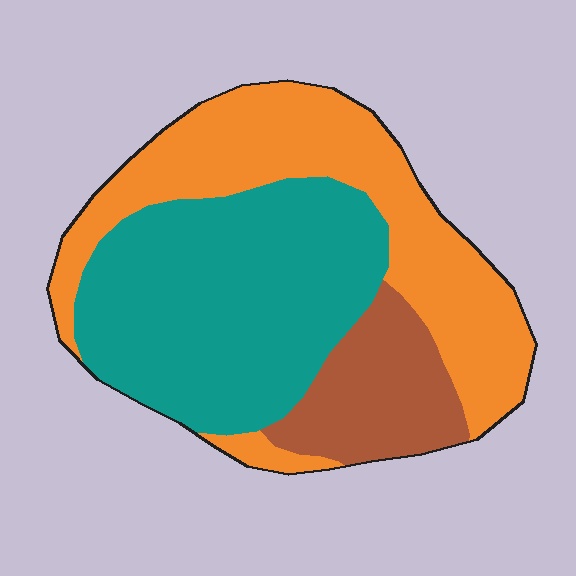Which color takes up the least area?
Brown, at roughly 15%.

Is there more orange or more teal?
Teal.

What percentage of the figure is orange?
Orange takes up about two fifths (2/5) of the figure.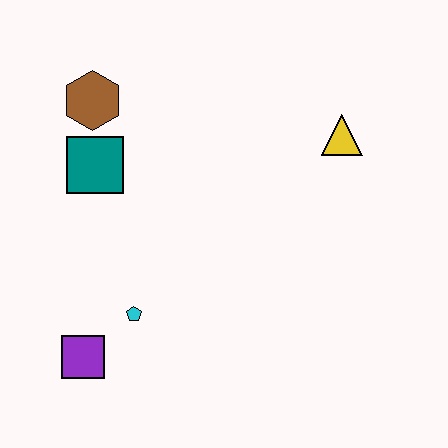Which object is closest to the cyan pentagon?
The purple square is closest to the cyan pentagon.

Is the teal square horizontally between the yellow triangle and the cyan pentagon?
No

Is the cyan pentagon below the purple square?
No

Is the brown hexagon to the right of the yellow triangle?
No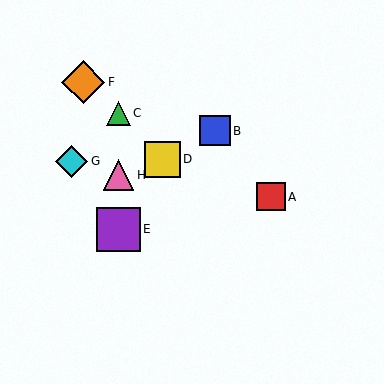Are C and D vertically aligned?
No, C is at x≈118 and D is at x≈162.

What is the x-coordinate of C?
Object C is at x≈118.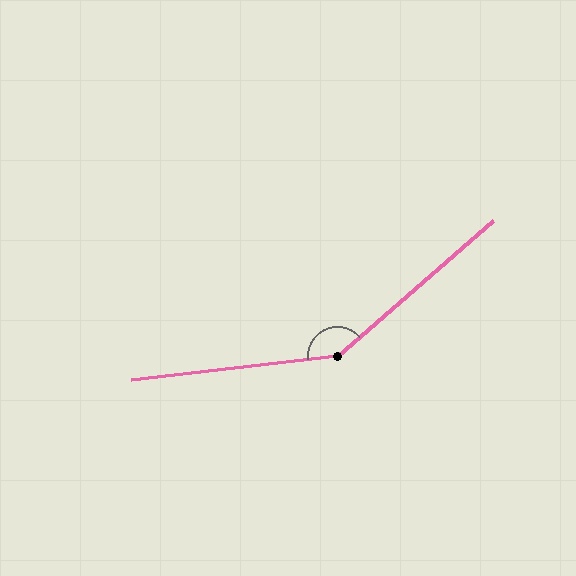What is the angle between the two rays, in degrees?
Approximately 146 degrees.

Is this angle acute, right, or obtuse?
It is obtuse.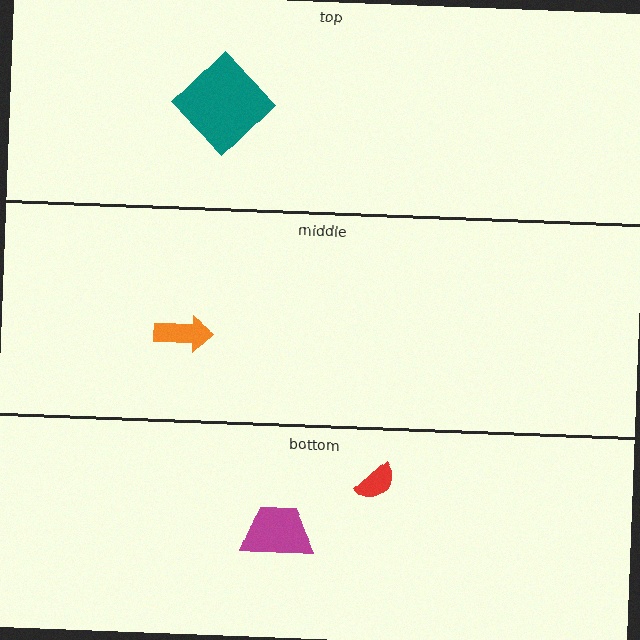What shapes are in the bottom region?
The red semicircle, the magenta trapezoid.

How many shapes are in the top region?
1.